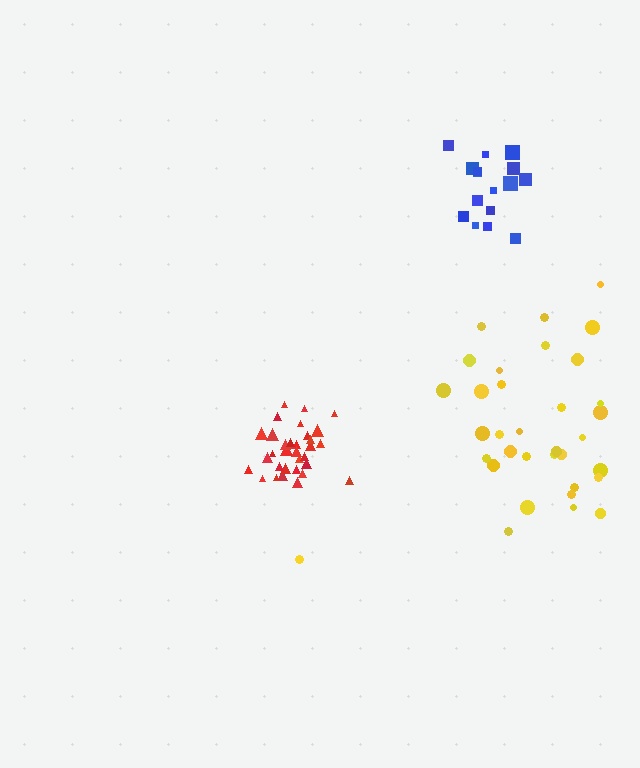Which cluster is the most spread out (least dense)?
Yellow.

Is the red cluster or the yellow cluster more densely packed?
Red.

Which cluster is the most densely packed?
Red.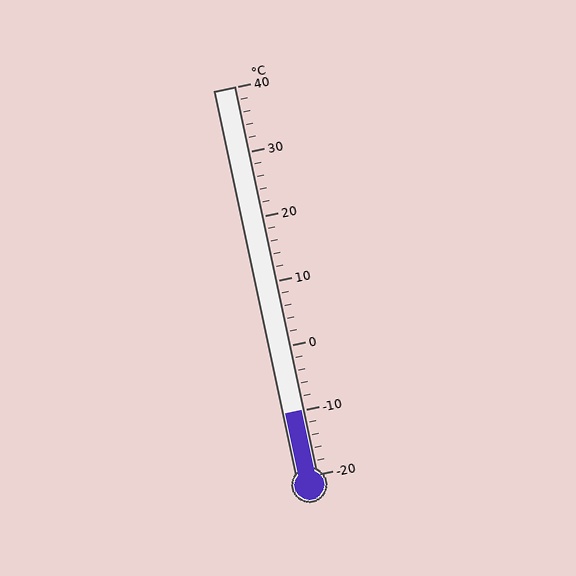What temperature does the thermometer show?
The thermometer shows approximately -10°C.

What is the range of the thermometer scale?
The thermometer scale ranges from -20°C to 40°C.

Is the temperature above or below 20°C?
The temperature is below 20°C.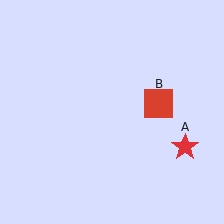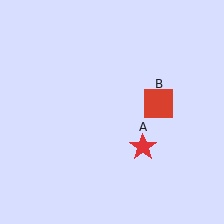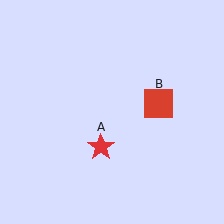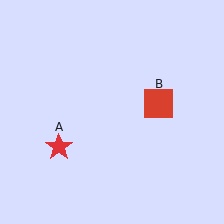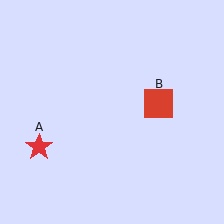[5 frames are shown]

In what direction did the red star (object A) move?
The red star (object A) moved left.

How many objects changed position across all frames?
1 object changed position: red star (object A).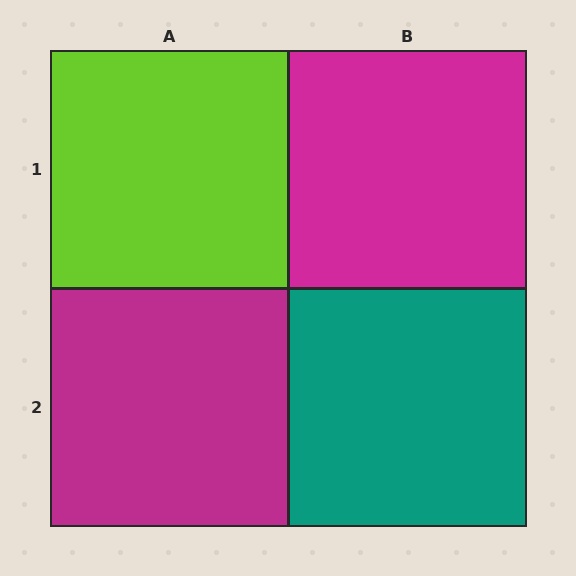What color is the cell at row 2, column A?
Magenta.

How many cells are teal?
1 cell is teal.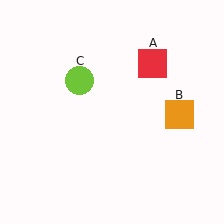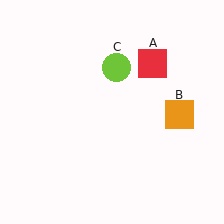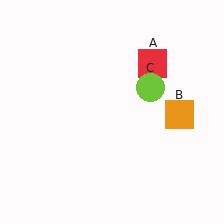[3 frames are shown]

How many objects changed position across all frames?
1 object changed position: lime circle (object C).